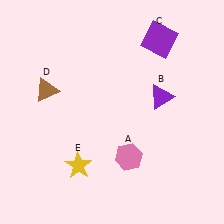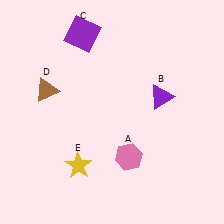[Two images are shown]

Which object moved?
The purple square (C) moved left.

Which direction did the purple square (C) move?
The purple square (C) moved left.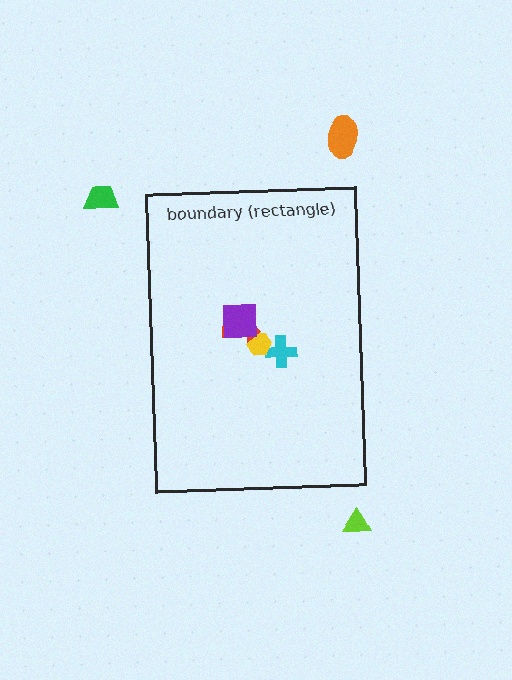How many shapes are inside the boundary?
4 inside, 3 outside.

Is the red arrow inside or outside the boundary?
Inside.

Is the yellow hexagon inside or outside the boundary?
Inside.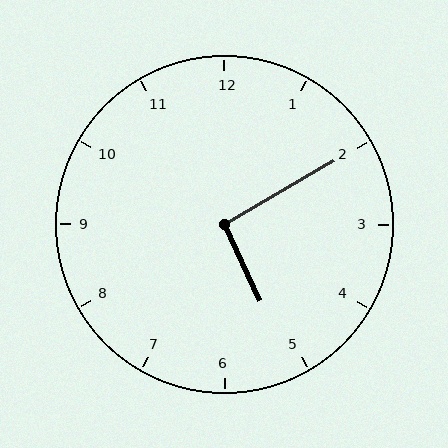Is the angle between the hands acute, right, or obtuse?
It is right.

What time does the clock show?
5:10.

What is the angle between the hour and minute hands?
Approximately 95 degrees.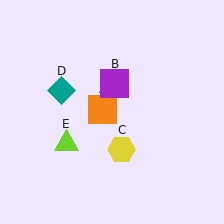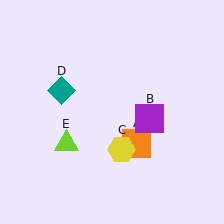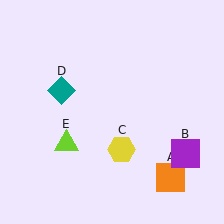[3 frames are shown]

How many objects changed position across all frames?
2 objects changed position: orange square (object A), purple square (object B).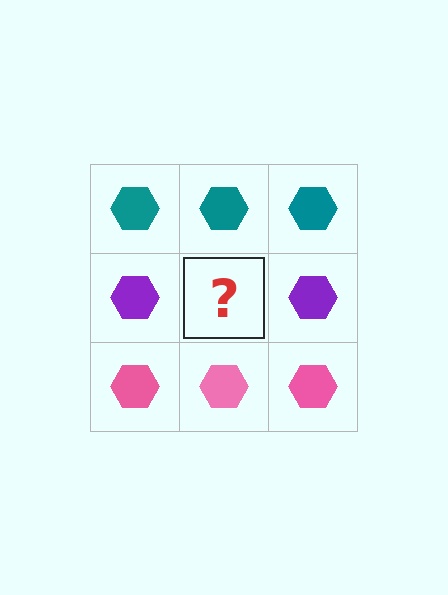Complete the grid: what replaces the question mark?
The question mark should be replaced with a purple hexagon.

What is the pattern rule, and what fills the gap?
The rule is that each row has a consistent color. The gap should be filled with a purple hexagon.